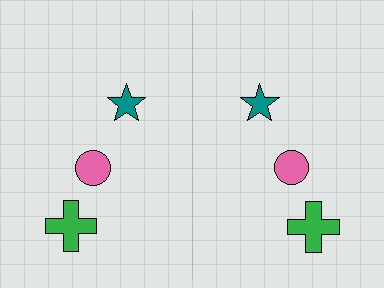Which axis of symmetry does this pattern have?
The pattern has a vertical axis of symmetry running through the center of the image.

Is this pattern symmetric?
Yes, this pattern has bilateral (reflection) symmetry.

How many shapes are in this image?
There are 6 shapes in this image.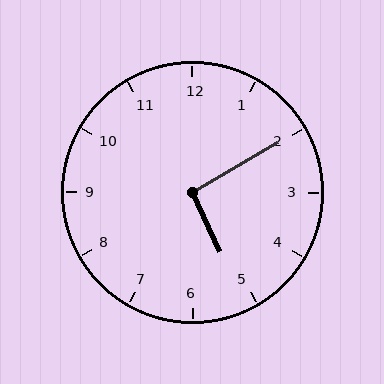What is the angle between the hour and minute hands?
Approximately 95 degrees.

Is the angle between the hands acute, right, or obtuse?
It is right.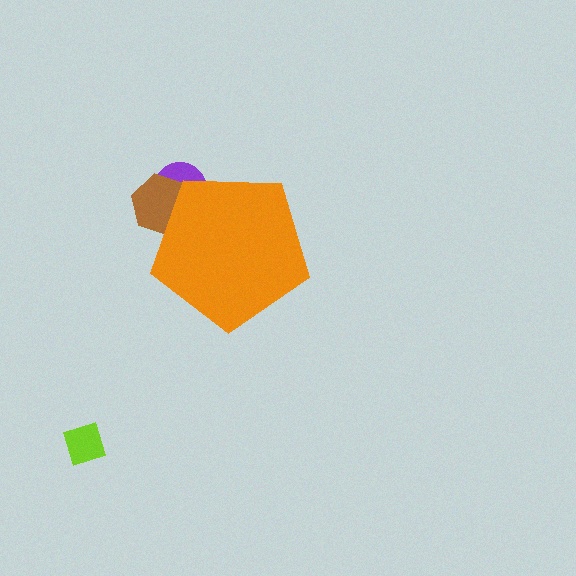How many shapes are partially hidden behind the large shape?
2 shapes are partially hidden.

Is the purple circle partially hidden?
Yes, the purple circle is partially hidden behind the orange pentagon.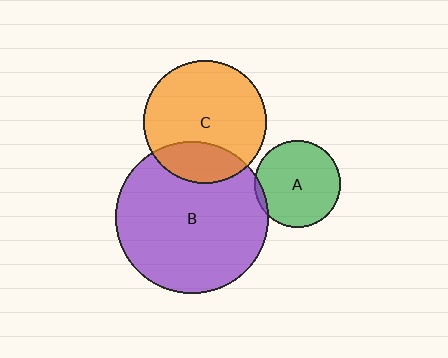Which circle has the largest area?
Circle B (purple).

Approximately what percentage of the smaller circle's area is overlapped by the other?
Approximately 25%.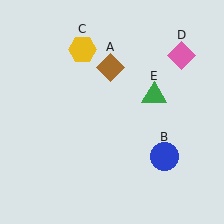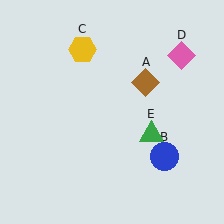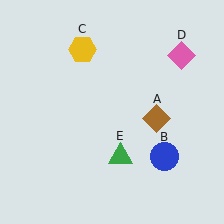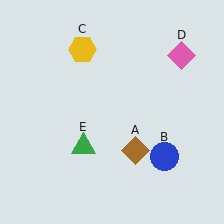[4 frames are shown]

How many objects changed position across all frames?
2 objects changed position: brown diamond (object A), green triangle (object E).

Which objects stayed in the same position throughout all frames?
Blue circle (object B) and yellow hexagon (object C) and pink diamond (object D) remained stationary.